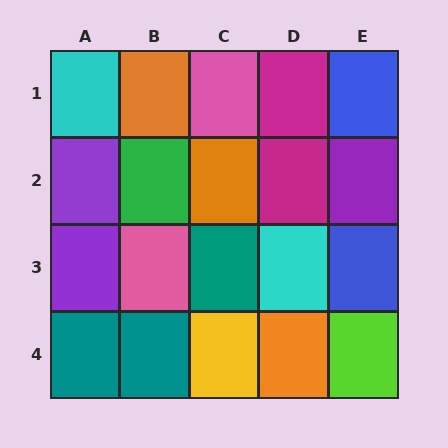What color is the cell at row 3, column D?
Cyan.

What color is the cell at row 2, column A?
Purple.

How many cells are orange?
3 cells are orange.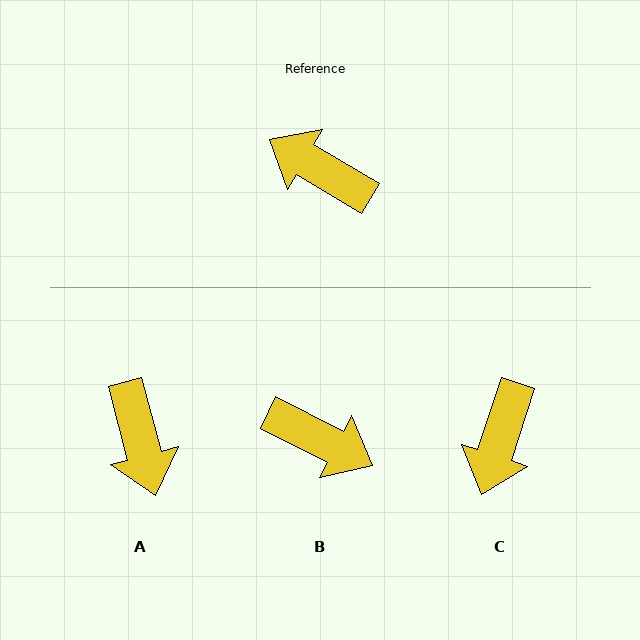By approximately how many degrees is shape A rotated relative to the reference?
Approximately 136 degrees counter-clockwise.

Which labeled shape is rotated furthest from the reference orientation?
B, about 176 degrees away.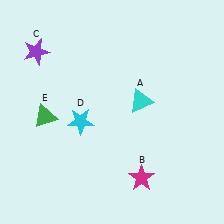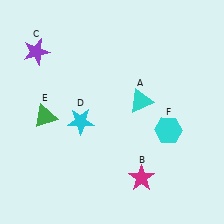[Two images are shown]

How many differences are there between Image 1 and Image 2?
There is 1 difference between the two images.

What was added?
A cyan hexagon (F) was added in Image 2.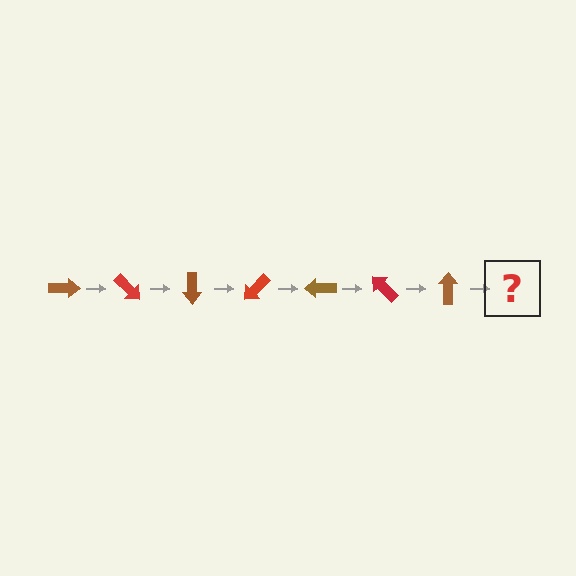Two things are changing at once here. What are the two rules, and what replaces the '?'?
The two rules are that it rotates 45 degrees each step and the color cycles through brown and red. The '?' should be a red arrow, rotated 315 degrees from the start.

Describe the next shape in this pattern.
It should be a red arrow, rotated 315 degrees from the start.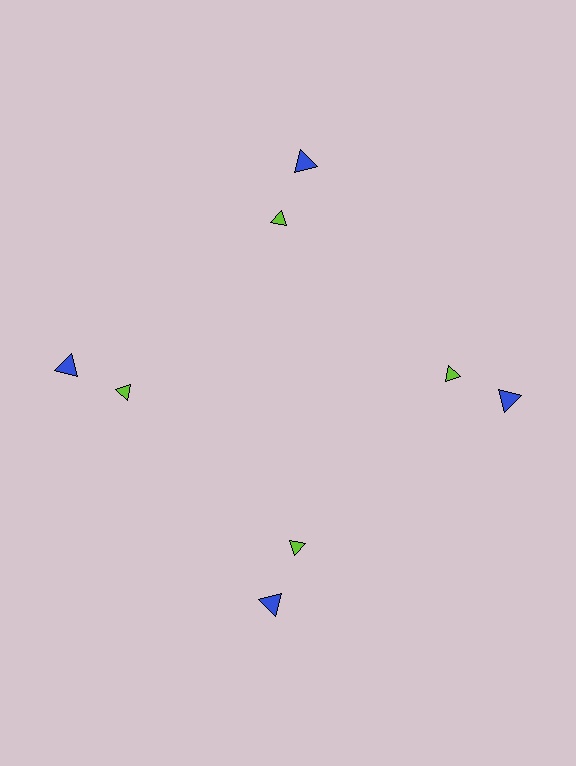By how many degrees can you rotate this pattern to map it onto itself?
The pattern maps onto itself every 90 degrees of rotation.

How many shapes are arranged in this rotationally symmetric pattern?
There are 8 shapes, arranged in 4 groups of 2.